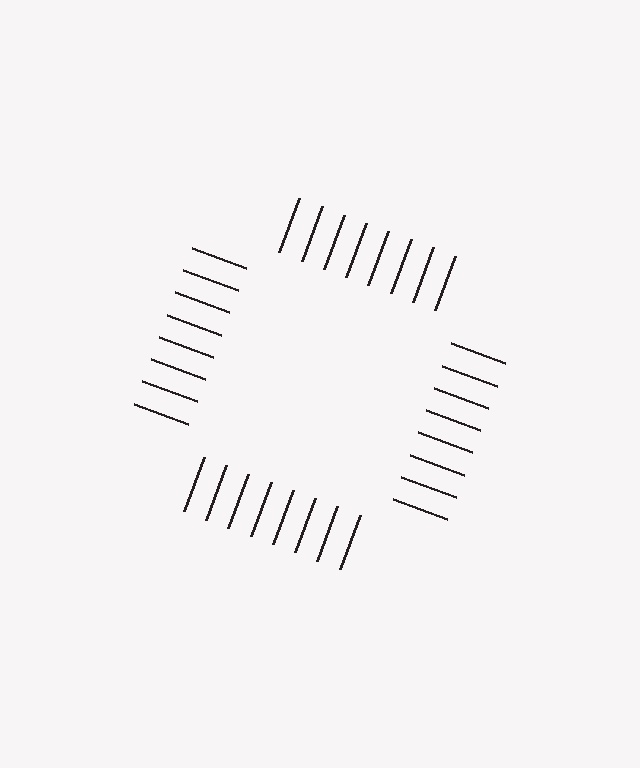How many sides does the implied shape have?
4 sides — the line-ends trace a square.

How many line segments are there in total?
32 — 8 along each of the 4 edges.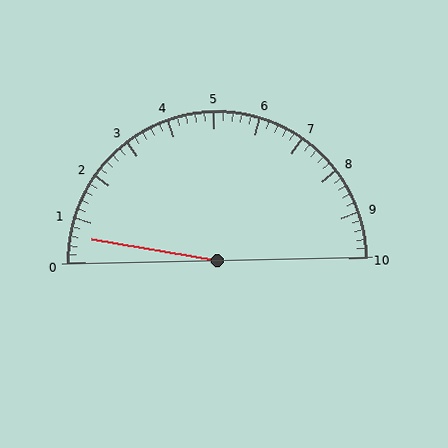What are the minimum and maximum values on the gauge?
The gauge ranges from 0 to 10.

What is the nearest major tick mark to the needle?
The nearest major tick mark is 1.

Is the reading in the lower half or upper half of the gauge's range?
The reading is in the lower half of the range (0 to 10).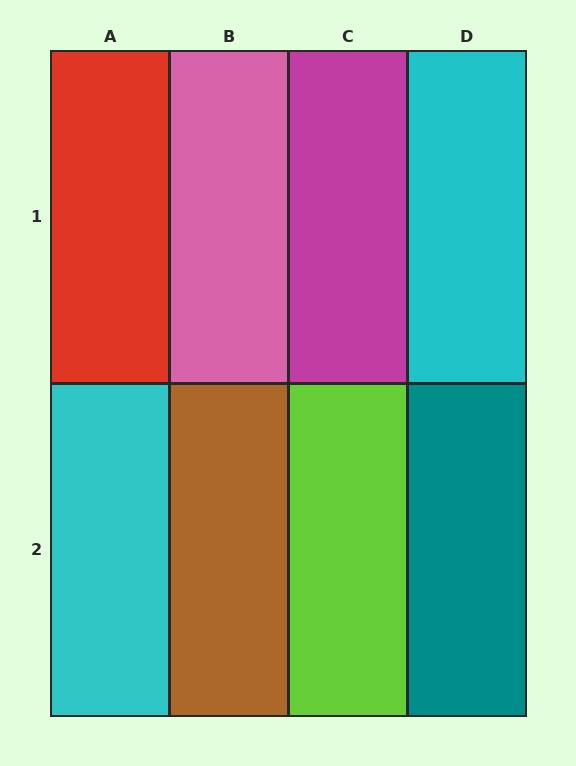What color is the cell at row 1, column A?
Red.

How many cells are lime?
1 cell is lime.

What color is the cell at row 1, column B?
Pink.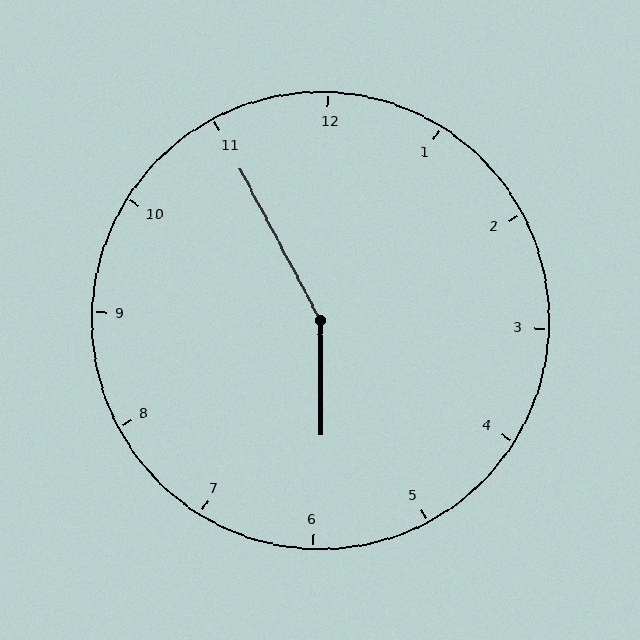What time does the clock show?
5:55.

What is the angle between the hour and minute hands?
Approximately 152 degrees.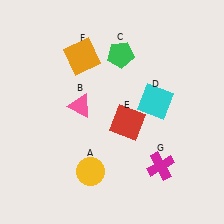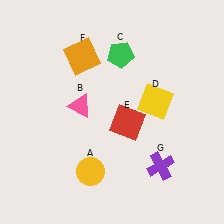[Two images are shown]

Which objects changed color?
D changed from cyan to yellow. G changed from magenta to purple.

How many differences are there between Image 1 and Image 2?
There are 2 differences between the two images.